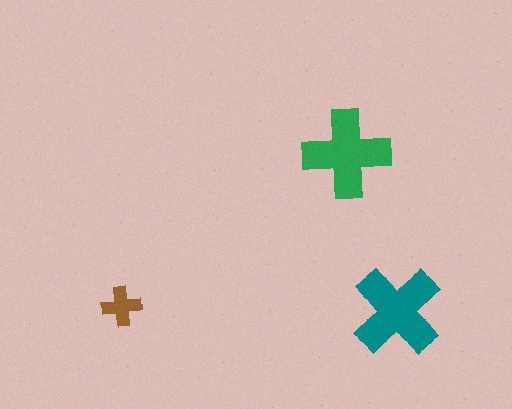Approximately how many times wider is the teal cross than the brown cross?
About 2.5 times wider.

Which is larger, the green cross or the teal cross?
The teal one.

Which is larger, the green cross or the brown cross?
The green one.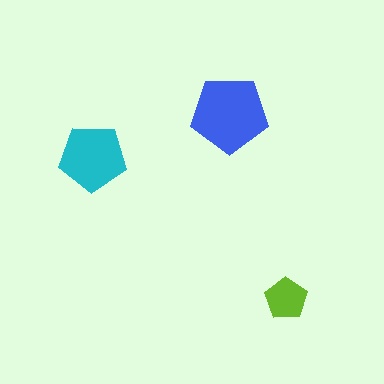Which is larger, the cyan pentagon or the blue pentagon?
The blue one.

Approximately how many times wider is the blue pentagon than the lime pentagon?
About 2 times wider.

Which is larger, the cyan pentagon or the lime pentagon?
The cyan one.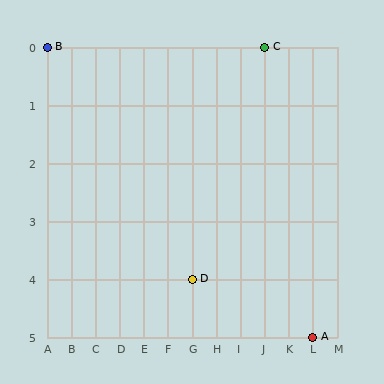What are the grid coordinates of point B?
Point B is at grid coordinates (A, 0).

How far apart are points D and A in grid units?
Points D and A are 5 columns and 1 row apart (about 5.1 grid units diagonally).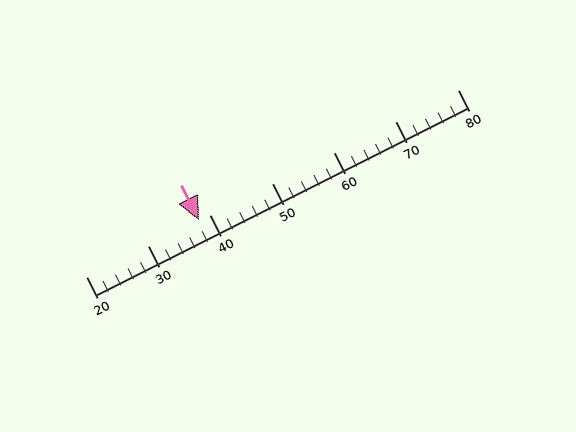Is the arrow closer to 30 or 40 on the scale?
The arrow is closer to 40.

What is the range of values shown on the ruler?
The ruler shows values from 20 to 80.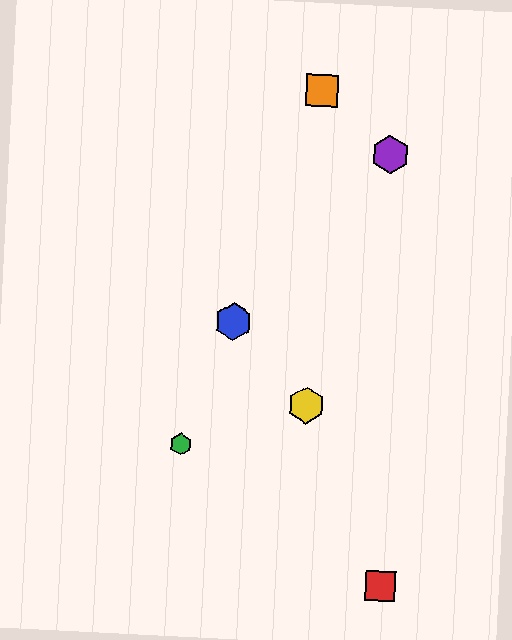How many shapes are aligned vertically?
2 shapes (the yellow hexagon, the orange square) are aligned vertically.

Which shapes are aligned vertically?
The yellow hexagon, the orange square are aligned vertically.